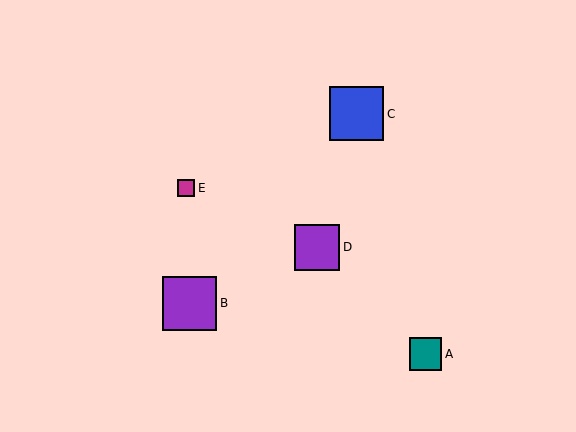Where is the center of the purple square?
The center of the purple square is at (317, 247).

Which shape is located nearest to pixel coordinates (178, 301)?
The purple square (labeled B) at (190, 303) is nearest to that location.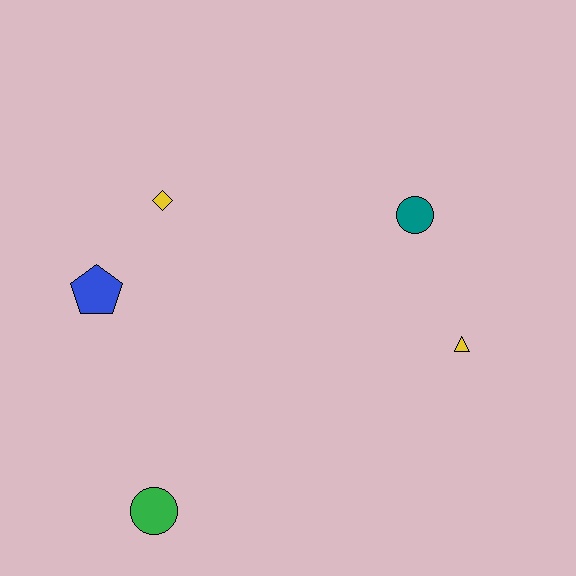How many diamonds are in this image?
There is 1 diamond.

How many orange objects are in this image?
There are no orange objects.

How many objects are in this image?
There are 5 objects.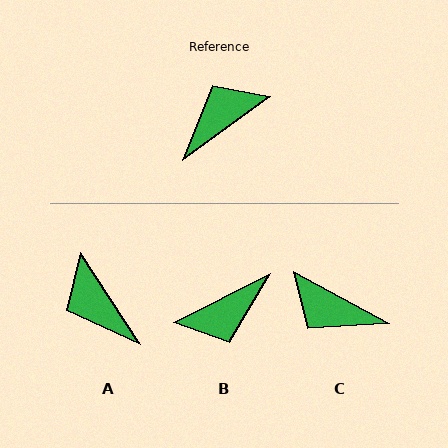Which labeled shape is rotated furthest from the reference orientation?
B, about 171 degrees away.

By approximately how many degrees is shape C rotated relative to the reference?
Approximately 115 degrees counter-clockwise.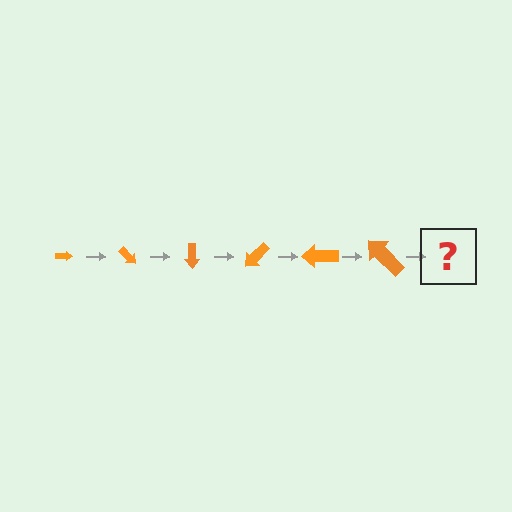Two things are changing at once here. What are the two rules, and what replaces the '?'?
The two rules are that the arrow grows larger each step and it rotates 45 degrees each step. The '?' should be an arrow, larger than the previous one and rotated 270 degrees from the start.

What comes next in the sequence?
The next element should be an arrow, larger than the previous one and rotated 270 degrees from the start.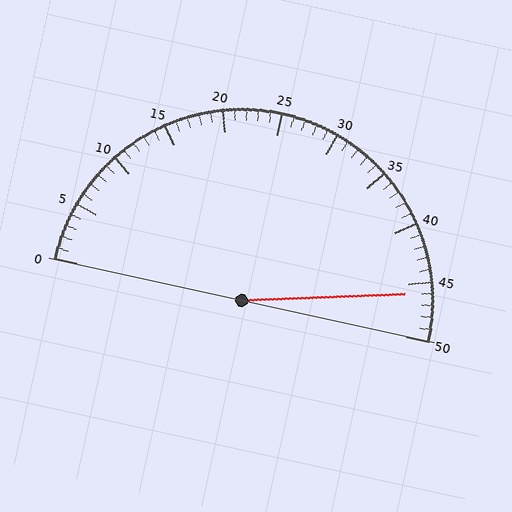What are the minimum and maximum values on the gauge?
The gauge ranges from 0 to 50.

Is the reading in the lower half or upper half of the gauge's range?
The reading is in the upper half of the range (0 to 50).